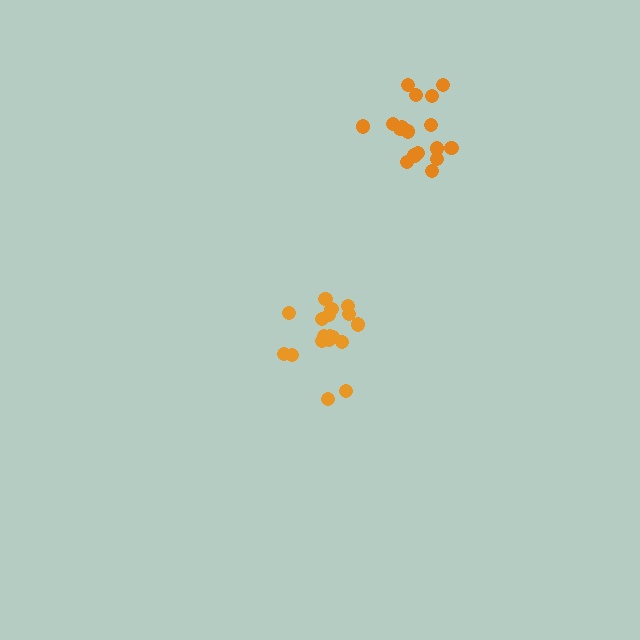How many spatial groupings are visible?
There are 2 spatial groupings.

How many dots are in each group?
Group 1: 18 dots, Group 2: 17 dots (35 total).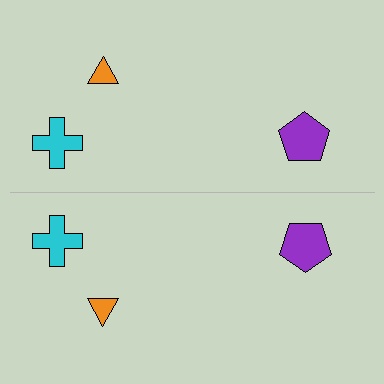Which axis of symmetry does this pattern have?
The pattern has a horizontal axis of symmetry running through the center of the image.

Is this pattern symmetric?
Yes, this pattern has bilateral (reflection) symmetry.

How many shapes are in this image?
There are 6 shapes in this image.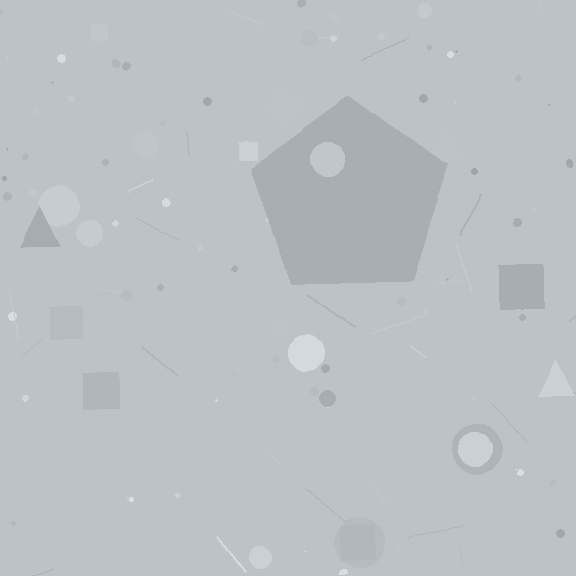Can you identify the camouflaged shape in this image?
The camouflaged shape is a pentagon.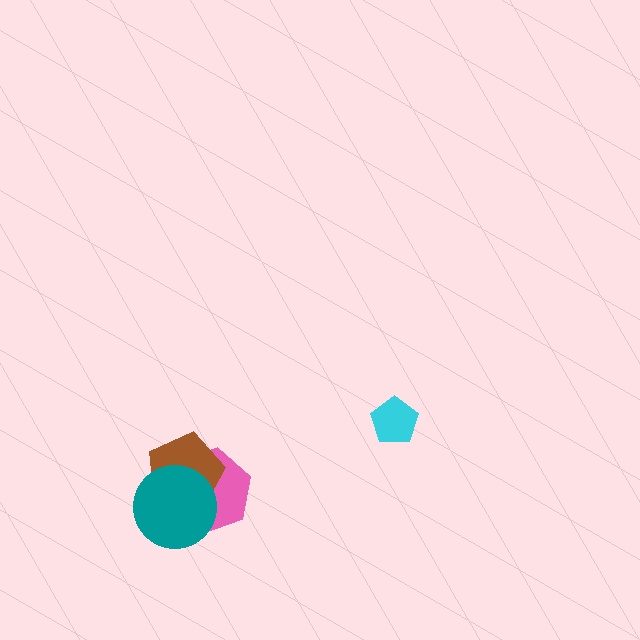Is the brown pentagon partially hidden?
Yes, it is partially covered by another shape.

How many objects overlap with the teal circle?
2 objects overlap with the teal circle.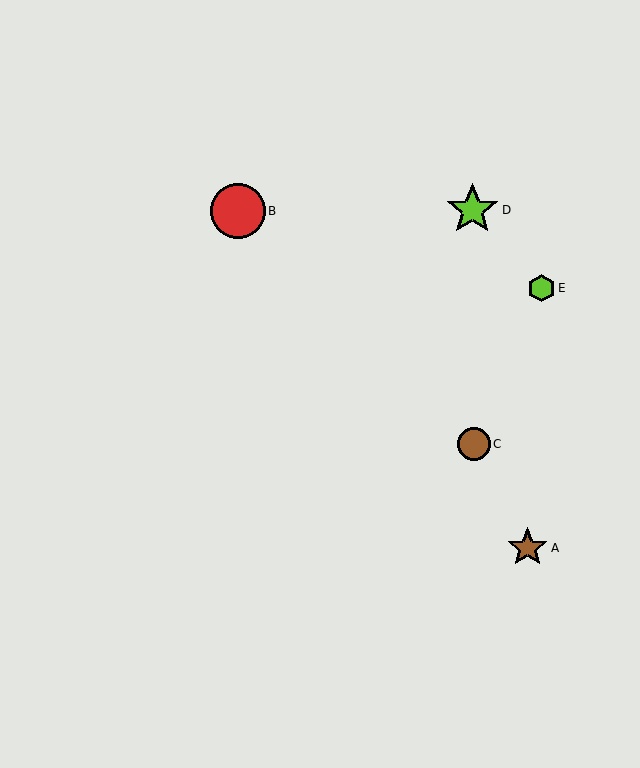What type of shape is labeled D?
Shape D is a lime star.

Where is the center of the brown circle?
The center of the brown circle is at (474, 444).